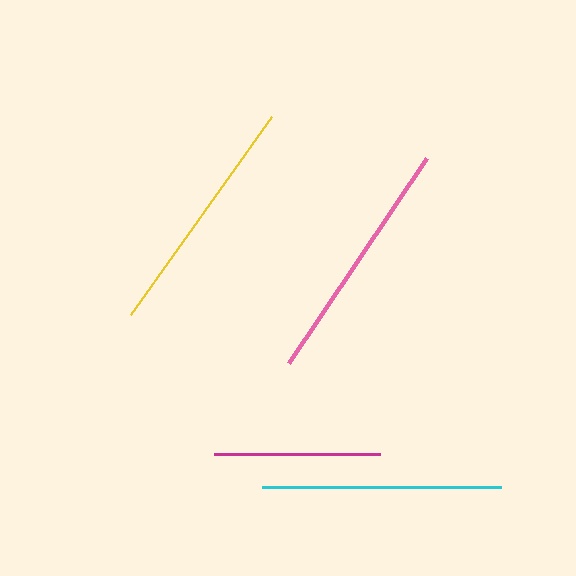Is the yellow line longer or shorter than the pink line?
The pink line is longer than the yellow line.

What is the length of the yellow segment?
The yellow segment is approximately 242 pixels long.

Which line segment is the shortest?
The magenta line is the shortest at approximately 166 pixels.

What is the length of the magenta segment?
The magenta segment is approximately 166 pixels long.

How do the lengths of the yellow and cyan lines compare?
The yellow and cyan lines are approximately the same length.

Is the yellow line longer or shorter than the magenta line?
The yellow line is longer than the magenta line.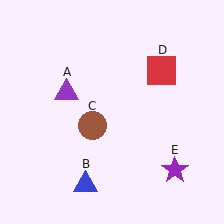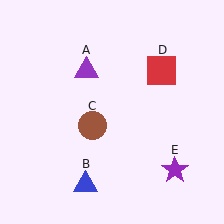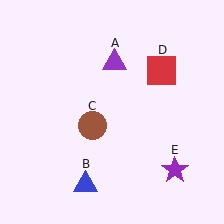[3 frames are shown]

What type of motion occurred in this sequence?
The purple triangle (object A) rotated clockwise around the center of the scene.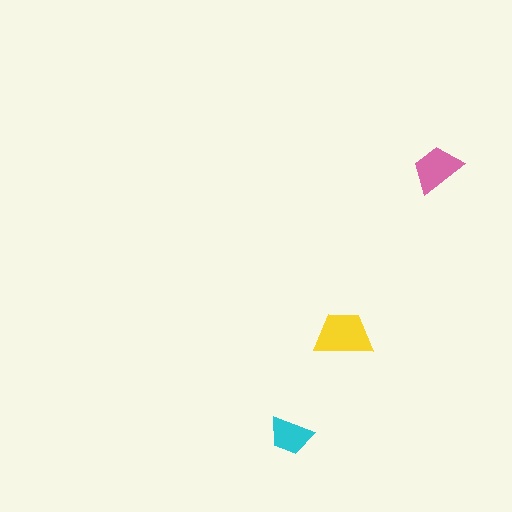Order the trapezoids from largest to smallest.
the yellow one, the pink one, the cyan one.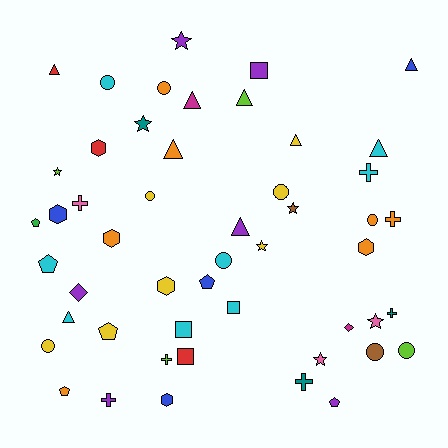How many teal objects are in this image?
There are 3 teal objects.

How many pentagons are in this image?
There are 6 pentagons.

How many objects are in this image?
There are 50 objects.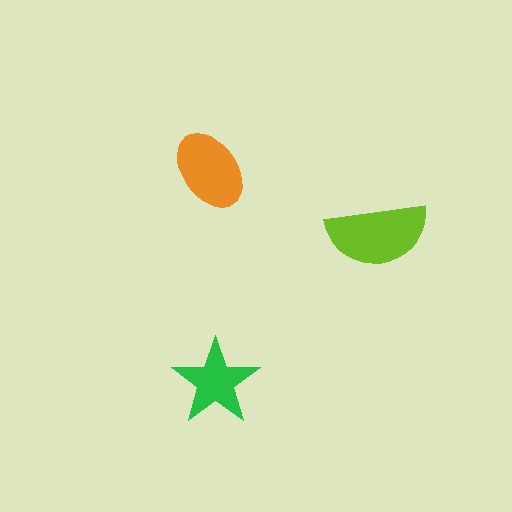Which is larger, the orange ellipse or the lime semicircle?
The lime semicircle.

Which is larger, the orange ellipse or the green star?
The orange ellipse.